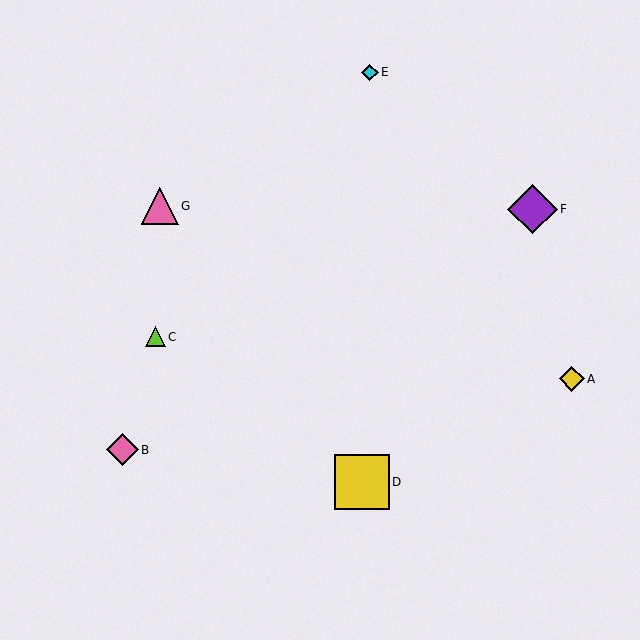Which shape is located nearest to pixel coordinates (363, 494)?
The yellow square (labeled D) at (362, 482) is nearest to that location.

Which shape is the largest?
The yellow square (labeled D) is the largest.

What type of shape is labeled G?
Shape G is a pink triangle.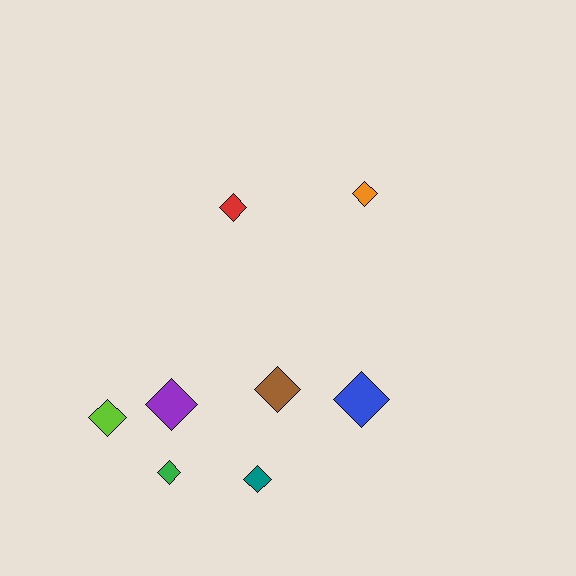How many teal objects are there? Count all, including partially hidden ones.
There is 1 teal object.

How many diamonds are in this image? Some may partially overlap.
There are 8 diamonds.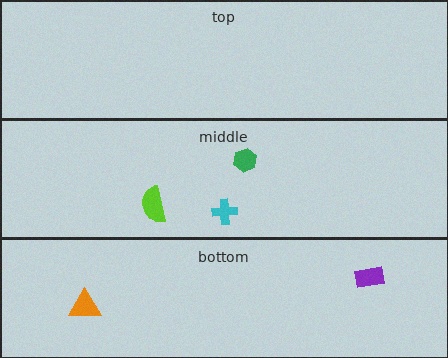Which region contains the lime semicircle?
The middle region.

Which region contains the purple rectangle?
The bottom region.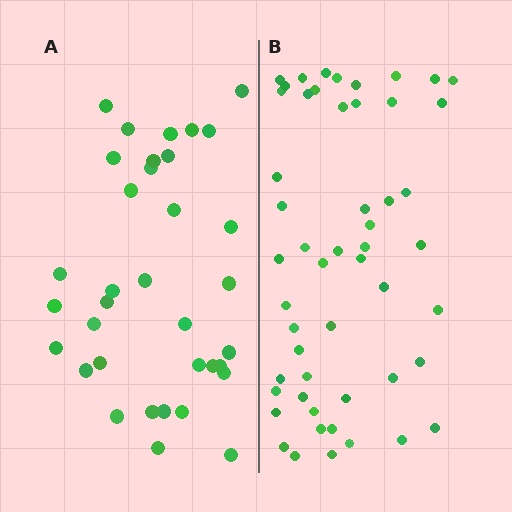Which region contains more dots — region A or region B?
Region B (the right region) has more dots.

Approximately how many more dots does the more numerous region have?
Region B has approximately 15 more dots than region A.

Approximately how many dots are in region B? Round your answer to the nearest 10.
About 50 dots. (The exact count is 52, which rounds to 50.)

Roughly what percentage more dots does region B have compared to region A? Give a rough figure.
About 50% more.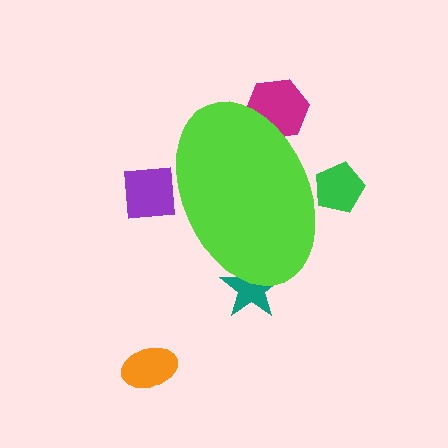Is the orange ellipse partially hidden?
No, the orange ellipse is fully visible.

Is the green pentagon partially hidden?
Yes, the green pentagon is partially hidden behind the lime ellipse.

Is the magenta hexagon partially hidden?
Yes, the magenta hexagon is partially hidden behind the lime ellipse.